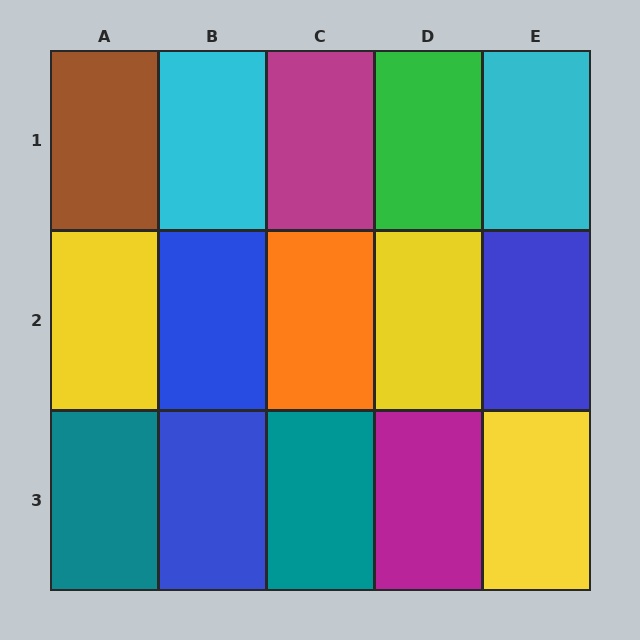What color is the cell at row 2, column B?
Blue.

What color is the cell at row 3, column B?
Blue.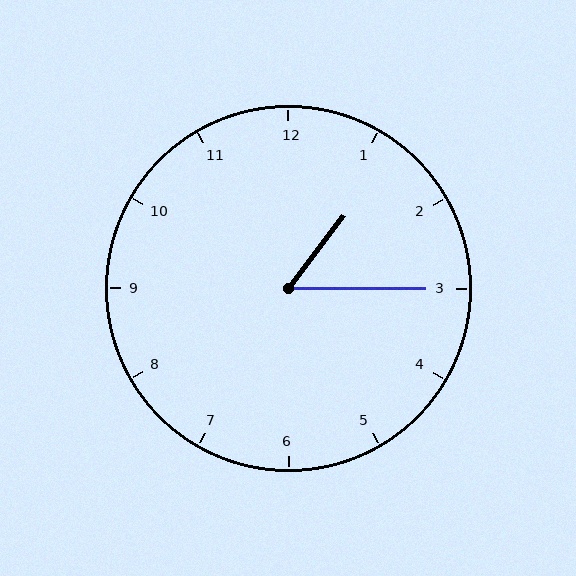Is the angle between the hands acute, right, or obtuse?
It is acute.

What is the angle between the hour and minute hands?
Approximately 52 degrees.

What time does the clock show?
1:15.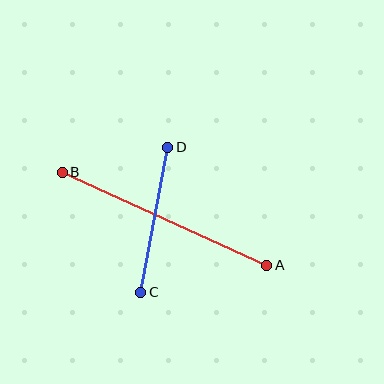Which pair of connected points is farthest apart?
Points A and B are farthest apart.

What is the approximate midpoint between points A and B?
The midpoint is at approximately (164, 219) pixels.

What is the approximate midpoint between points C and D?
The midpoint is at approximately (154, 220) pixels.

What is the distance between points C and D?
The distance is approximately 147 pixels.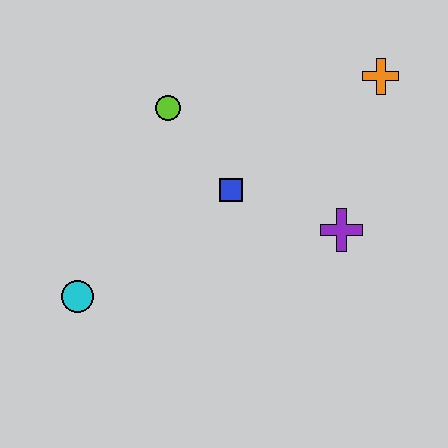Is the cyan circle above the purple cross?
No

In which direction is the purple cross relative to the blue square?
The purple cross is to the right of the blue square.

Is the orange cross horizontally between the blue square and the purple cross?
No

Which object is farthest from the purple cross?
The cyan circle is farthest from the purple cross.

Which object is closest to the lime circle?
The blue square is closest to the lime circle.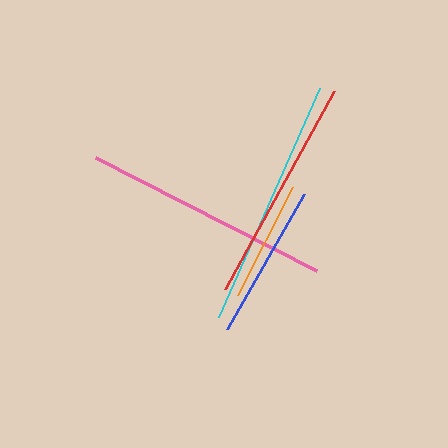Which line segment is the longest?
The cyan line is the longest at approximately 250 pixels.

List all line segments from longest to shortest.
From longest to shortest: cyan, pink, red, blue, orange.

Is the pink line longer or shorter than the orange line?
The pink line is longer than the orange line.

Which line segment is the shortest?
The orange line is the shortest at approximately 120 pixels.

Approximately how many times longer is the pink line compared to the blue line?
The pink line is approximately 1.6 times the length of the blue line.